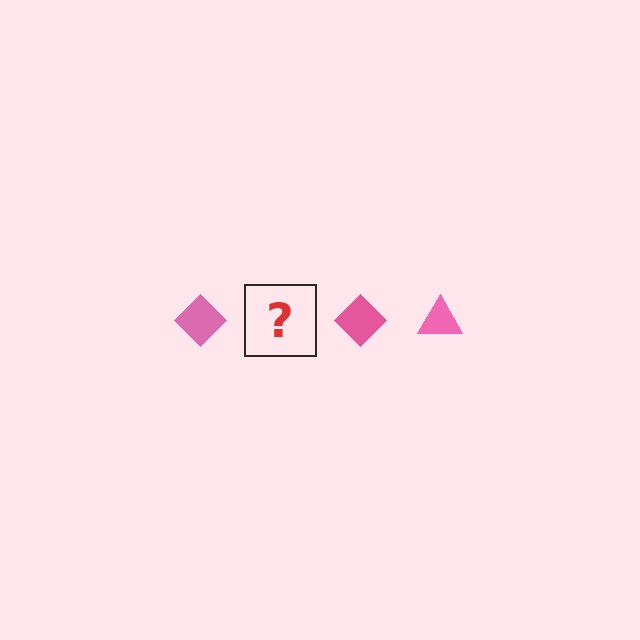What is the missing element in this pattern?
The missing element is a pink triangle.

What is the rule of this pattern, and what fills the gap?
The rule is that the pattern cycles through diamond, triangle shapes in pink. The gap should be filled with a pink triangle.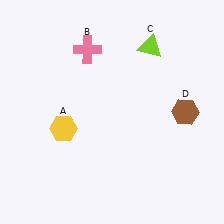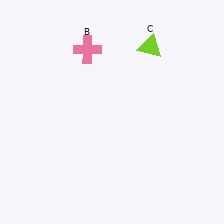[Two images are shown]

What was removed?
The yellow hexagon (A), the brown hexagon (D) were removed in Image 2.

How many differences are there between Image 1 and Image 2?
There are 2 differences between the two images.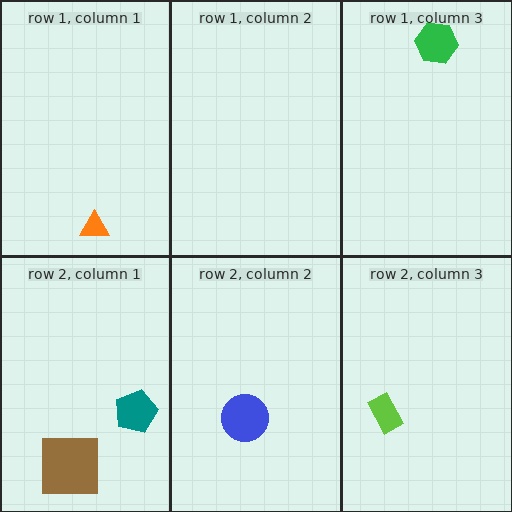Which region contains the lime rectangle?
The row 2, column 3 region.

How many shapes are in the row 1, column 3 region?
1.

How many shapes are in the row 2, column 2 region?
1.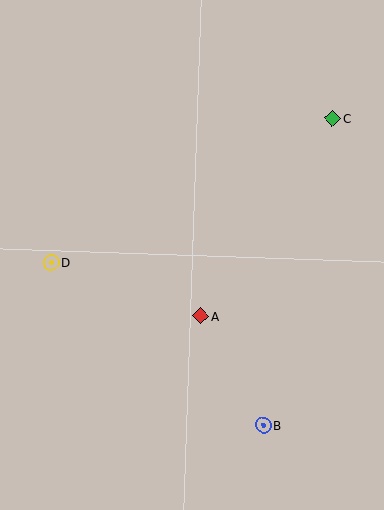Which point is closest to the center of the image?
Point A at (201, 316) is closest to the center.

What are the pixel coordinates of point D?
Point D is at (51, 263).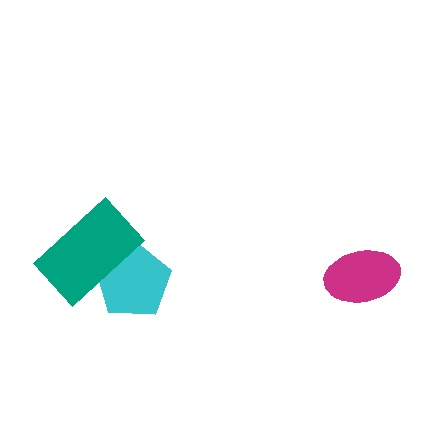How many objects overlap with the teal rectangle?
1 object overlaps with the teal rectangle.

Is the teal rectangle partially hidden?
No, no other shape covers it.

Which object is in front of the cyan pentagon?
The teal rectangle is in front of the cyan pentagon.